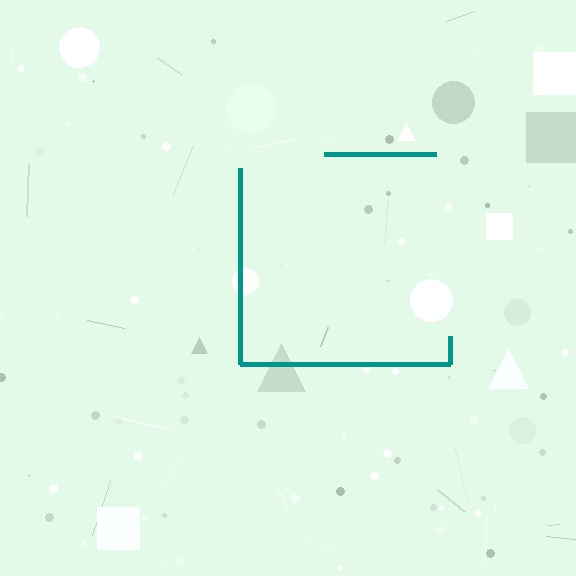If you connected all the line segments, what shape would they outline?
They would outline a square.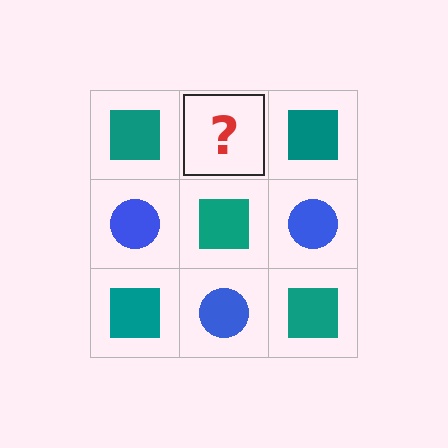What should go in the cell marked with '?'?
The missing cell should contain a blue circle.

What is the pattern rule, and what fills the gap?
The rule is that it alternates teal square and blue circle in a checkerboard pattern. The gap should be filled with a blue circle.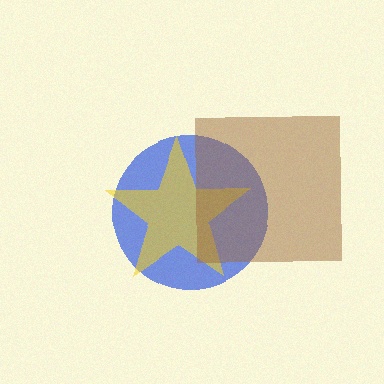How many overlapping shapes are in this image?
There are 3 overlapping shapes in the image.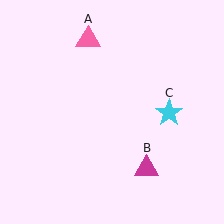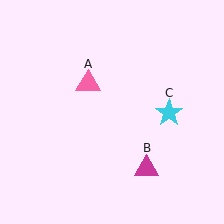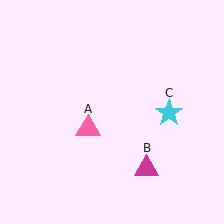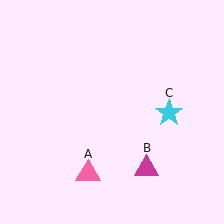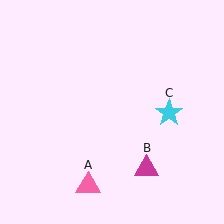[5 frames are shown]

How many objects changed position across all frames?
1 object changed position: pink triangle (object A).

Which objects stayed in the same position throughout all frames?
Magenta triangle (object B) and cyan star (object C) remained stationary.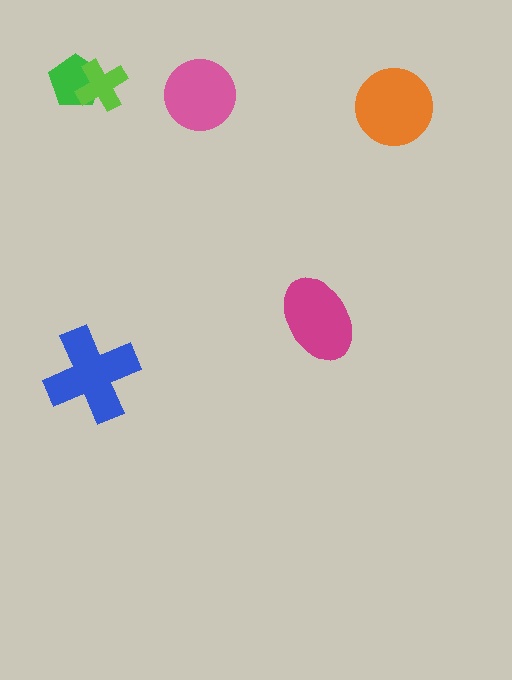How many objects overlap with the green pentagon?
1 object overlaps with the green pentagon.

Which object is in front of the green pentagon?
The lime cross is in front of the green pentagon.